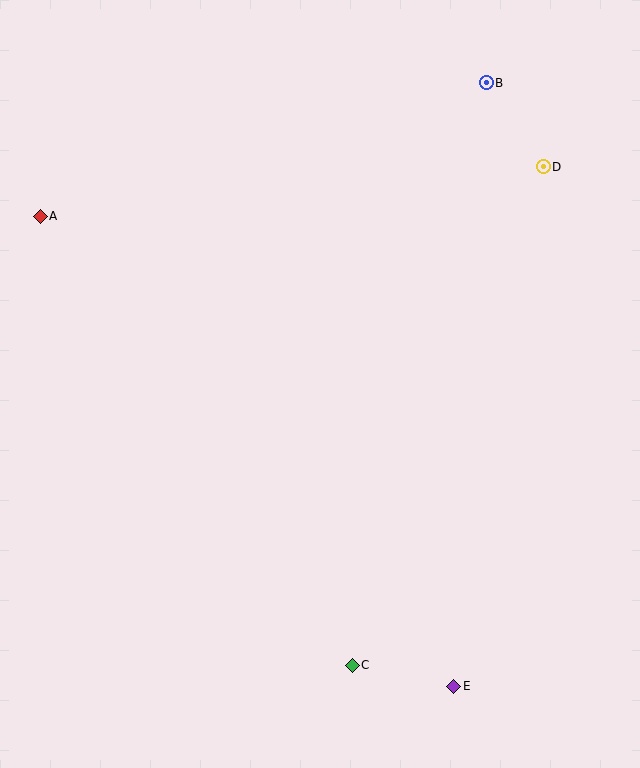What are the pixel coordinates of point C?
Point C is at (352, 665).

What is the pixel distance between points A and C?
The distance between A and C is 547 pixels.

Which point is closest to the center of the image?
Point C at (352, 665) is closest to the center.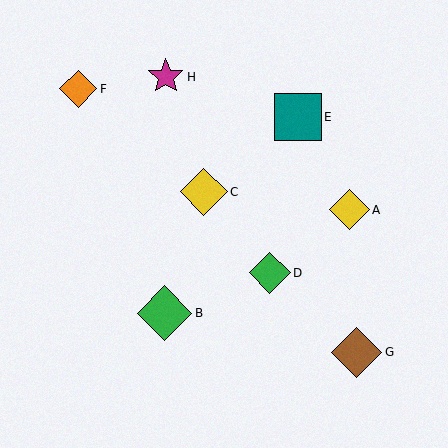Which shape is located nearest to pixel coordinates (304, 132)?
The teal square (labeled E) at (298, 117) is nearest to that location.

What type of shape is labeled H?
Shape H is a magenta star.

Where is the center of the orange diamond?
The center of the orange diamond is at (78, 89).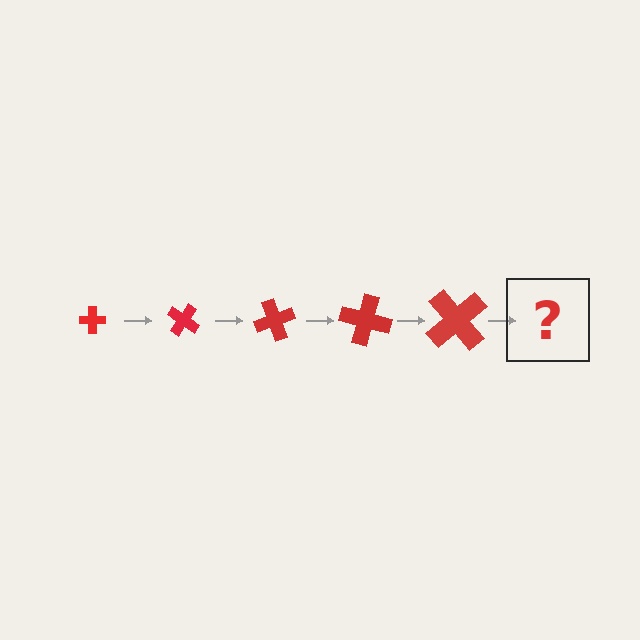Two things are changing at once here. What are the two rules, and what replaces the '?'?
The two rules are that the cross grows larger each step and it rotates 35 degrees each step. The '?' should be a cross, larger than the previous one and rotated 175 degrees from the start.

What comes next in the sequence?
The next element should be a cross, larger than the previous one and rotated 175 degrees from the start.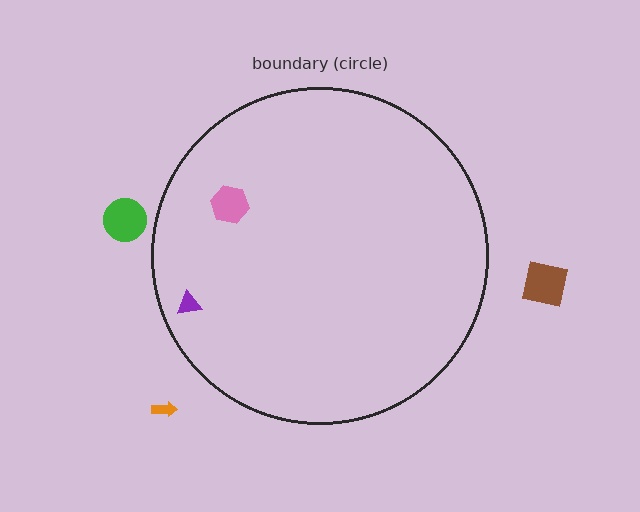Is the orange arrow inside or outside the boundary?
Outside.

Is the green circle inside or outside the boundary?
Outside.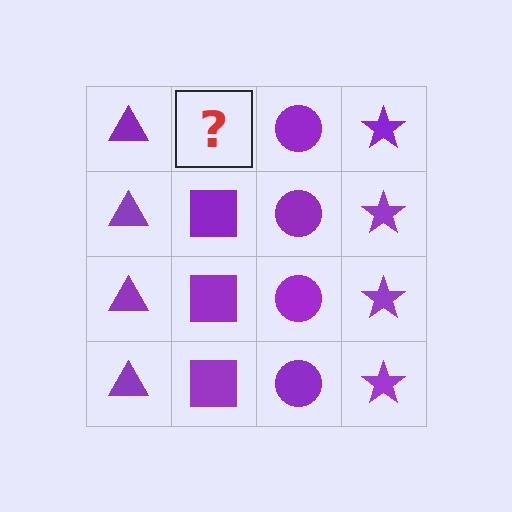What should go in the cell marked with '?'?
The missing cell should contain a purple square.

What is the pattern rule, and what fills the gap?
The rule is that each column has a consistent shape. The gap should be filled with a purple square.